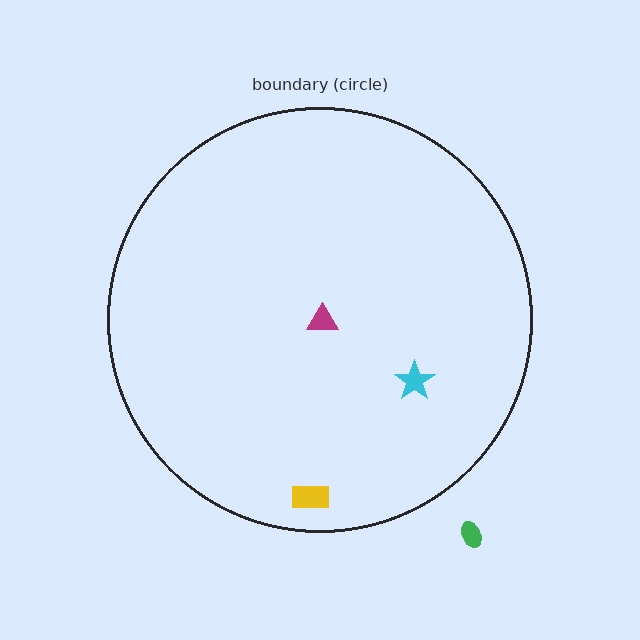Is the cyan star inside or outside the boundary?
Inside.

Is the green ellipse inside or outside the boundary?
Outside.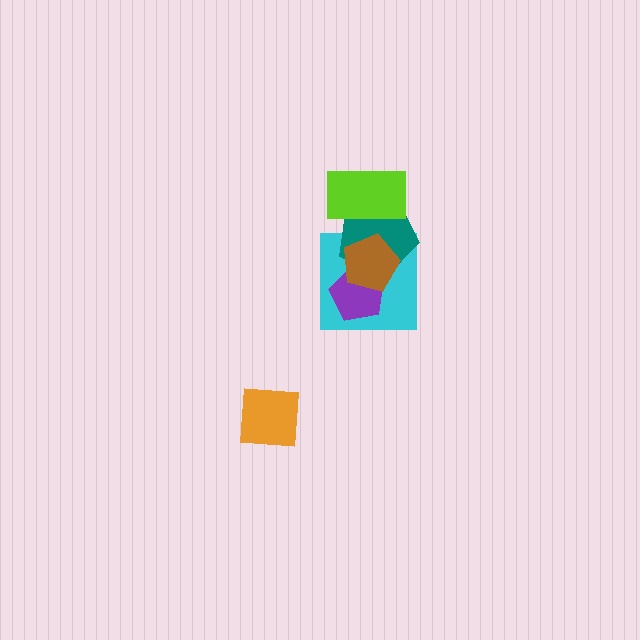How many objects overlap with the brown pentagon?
3 objects overlap with the brown pentagon.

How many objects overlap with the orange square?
0 objects overlap with the orange square.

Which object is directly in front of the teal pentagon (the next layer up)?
The lime rectangle is directly in front of the teal pentagon.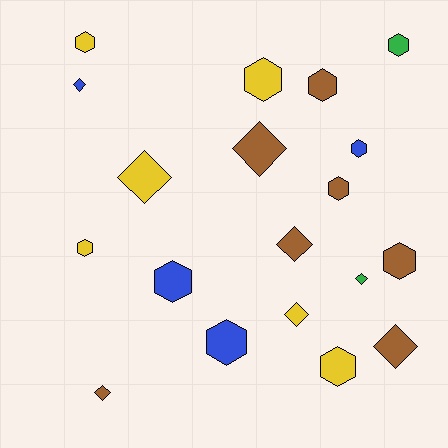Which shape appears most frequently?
Hexagon, with 11 objects.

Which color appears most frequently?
Brown, with 7 objects.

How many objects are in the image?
There are 19 objects.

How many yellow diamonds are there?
There are 2 yellow diamonds.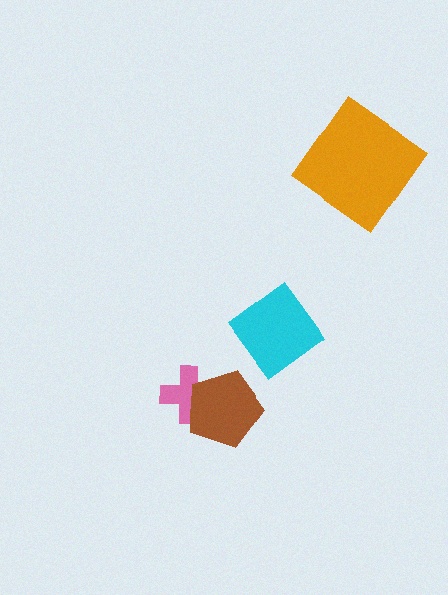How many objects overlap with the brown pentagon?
1 object overlaps with the brown pentagon.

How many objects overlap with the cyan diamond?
0 objects overlap with the cyan diamond.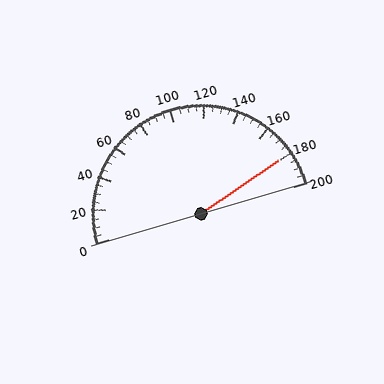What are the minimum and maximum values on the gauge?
The gauge ranges from 0 to 200.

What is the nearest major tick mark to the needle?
The nearest major tick mark is 180.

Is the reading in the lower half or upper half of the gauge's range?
The reading is in the upper half of the range (0 to 200).